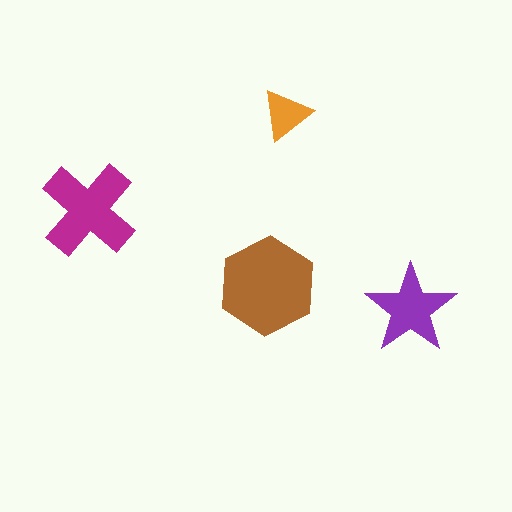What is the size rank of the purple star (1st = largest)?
3rd.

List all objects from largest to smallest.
The brown hexagon, the magenta cross, the purple star, the orange triangle.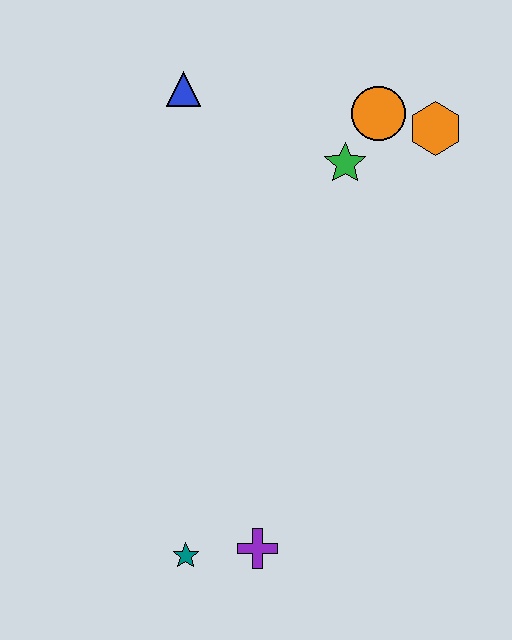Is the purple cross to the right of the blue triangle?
Yes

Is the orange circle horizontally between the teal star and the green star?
No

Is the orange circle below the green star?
No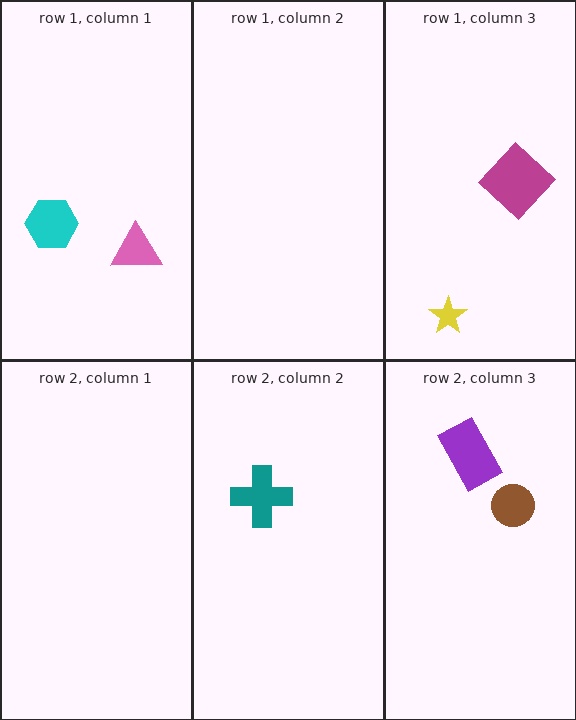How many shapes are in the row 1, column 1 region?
2.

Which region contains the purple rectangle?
The row 2, column 3 region.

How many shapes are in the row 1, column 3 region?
2.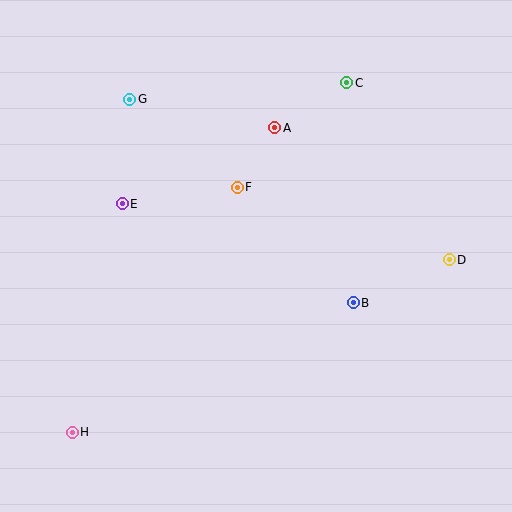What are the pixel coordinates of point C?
Point C is at (347, 83).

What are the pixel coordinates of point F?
Point F is at (237, 187).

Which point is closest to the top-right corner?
Point C is closest to the top-right corner.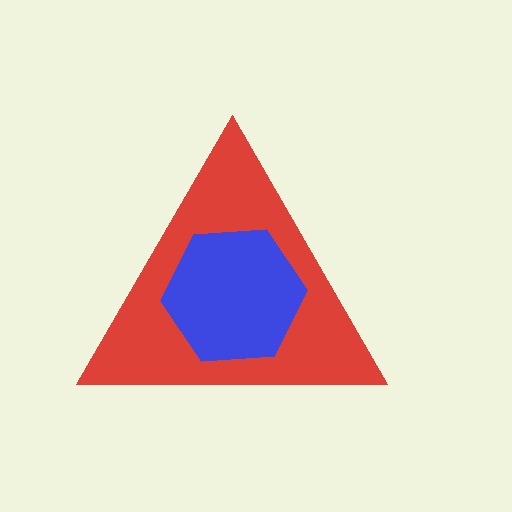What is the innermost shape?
The blue hexagon.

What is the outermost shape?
The red triangle.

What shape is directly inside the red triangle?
The blue hexagon.